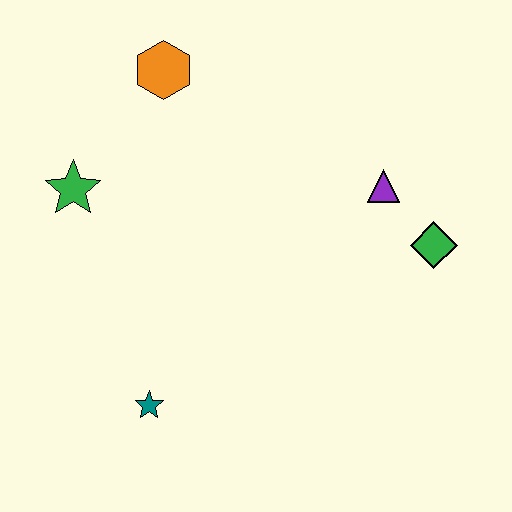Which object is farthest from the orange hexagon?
The teal star is farthest from the orange hexagon.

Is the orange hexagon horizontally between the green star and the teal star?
No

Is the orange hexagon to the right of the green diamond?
No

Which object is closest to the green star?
The orange hexagon is closest to the green star.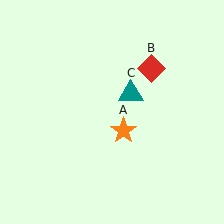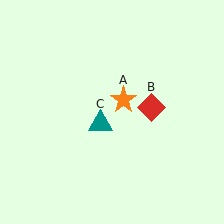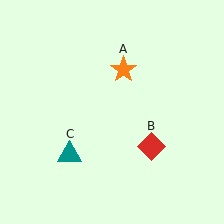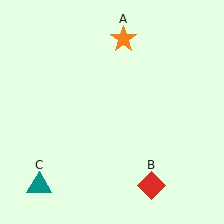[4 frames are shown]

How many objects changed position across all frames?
3 objects changed position: orange star (object A), red diamond (object B), teal triangle (object C).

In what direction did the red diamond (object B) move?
The red diamond (object B) moved down.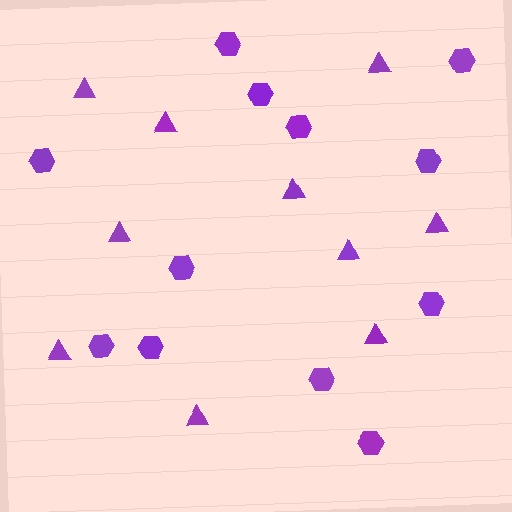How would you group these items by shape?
There are 2 groups: one group of hexagons (12) and one group of triangles (10).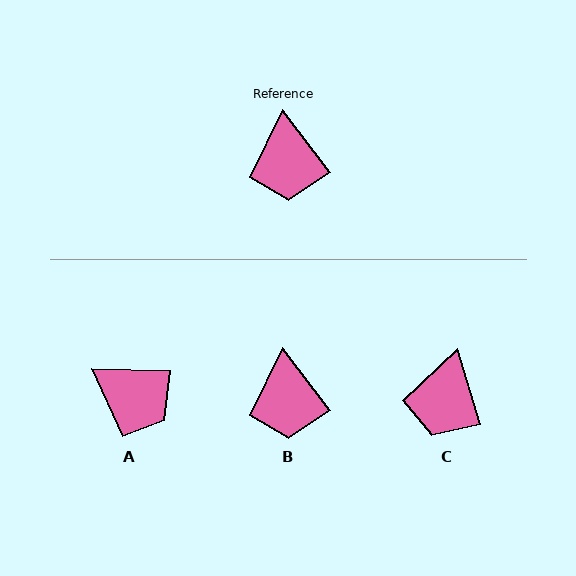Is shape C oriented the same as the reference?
No, it is off by about 21 degrees.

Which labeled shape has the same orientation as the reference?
B.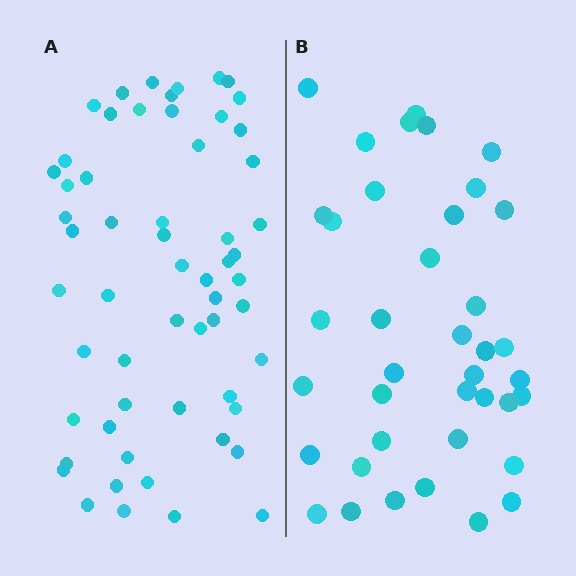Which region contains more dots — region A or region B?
Region A (the left region) has more dots.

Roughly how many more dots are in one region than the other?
Region A has approximately 20 more dots than region B.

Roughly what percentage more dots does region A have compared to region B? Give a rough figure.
About 50% more.